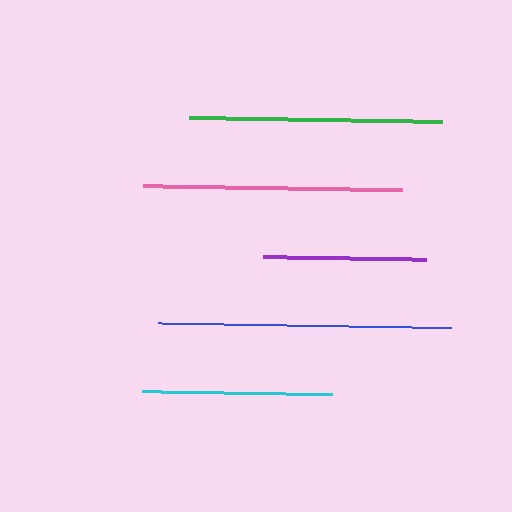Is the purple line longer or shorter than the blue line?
The blue line is longer than the purple line.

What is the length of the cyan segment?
The cyan segment is approximately 190 pixels long.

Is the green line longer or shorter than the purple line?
The green line is longer than the purple line.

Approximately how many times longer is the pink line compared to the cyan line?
The pink line is approximately 1.4 times the length of the cyan line.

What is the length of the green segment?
The green segment is approximately 253 pixels long.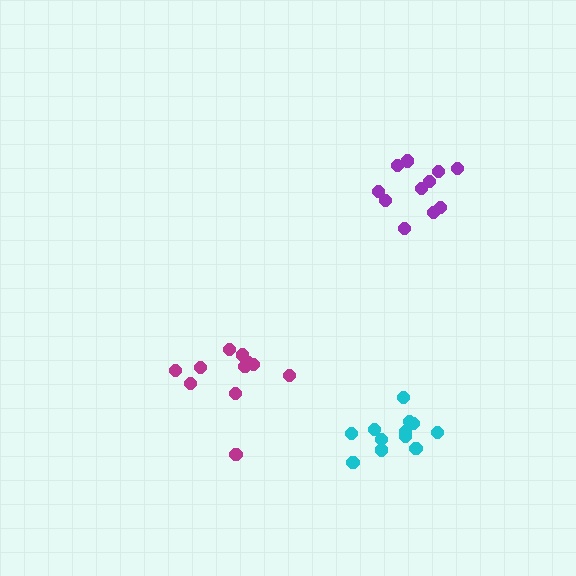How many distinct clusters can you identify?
There are 3 distinct clusters.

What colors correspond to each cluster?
The clusters are colored: cyan, magenta, purple.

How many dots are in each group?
Group 1: 12 dots, Group 2: 11 dots, Group 3: 11 dots (34 total).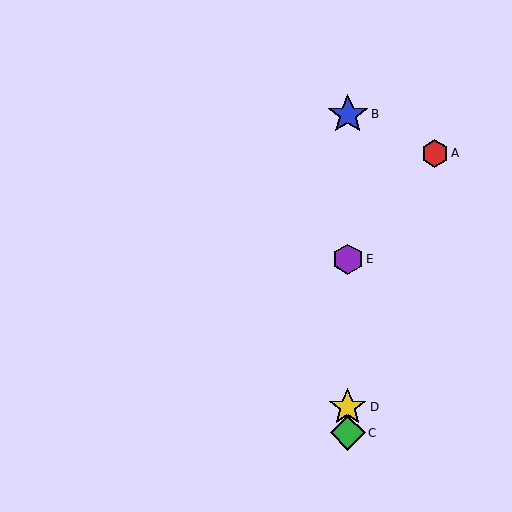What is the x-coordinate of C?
Object C is at x≈348.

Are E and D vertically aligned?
Yes, both are at x≈348.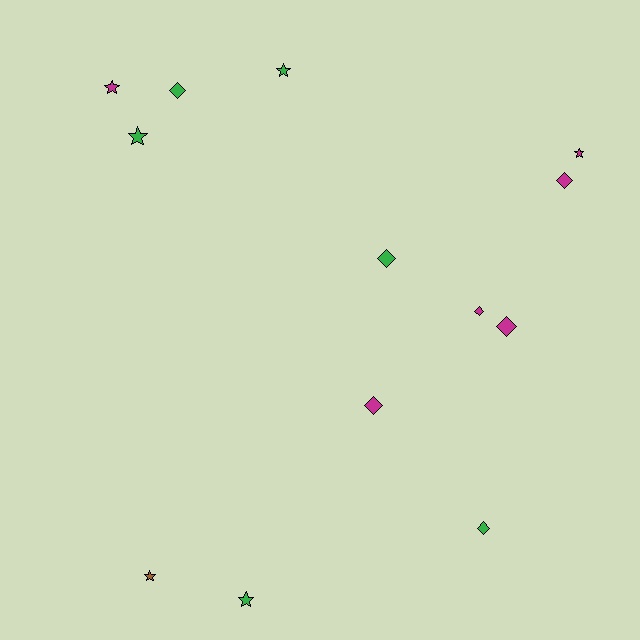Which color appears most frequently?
Green, with 6 objects.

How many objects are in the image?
There are 13 objects.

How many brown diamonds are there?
There are no brown diamonds.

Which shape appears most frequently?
Diamond, with 7 objects.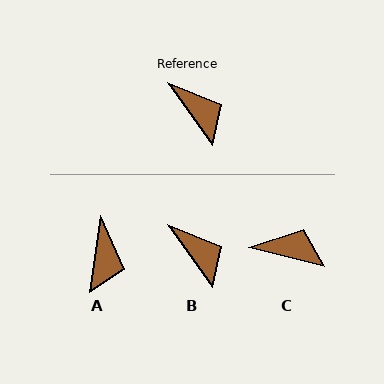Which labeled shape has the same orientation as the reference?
B.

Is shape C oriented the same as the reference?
No, it is off by about 41 degrees.